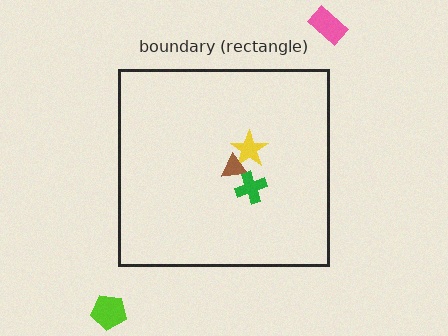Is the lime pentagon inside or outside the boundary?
Outside.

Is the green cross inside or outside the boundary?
Inside.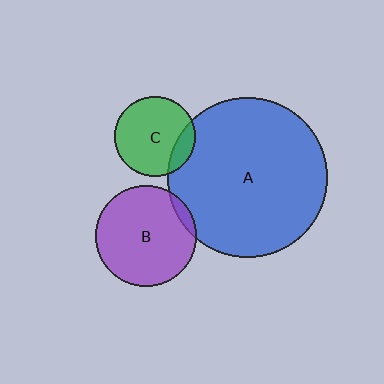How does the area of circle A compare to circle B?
Approximately 2.5 times.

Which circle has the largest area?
Circle A (blue).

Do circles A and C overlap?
Yes.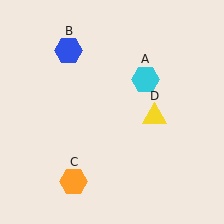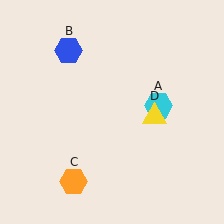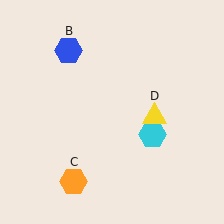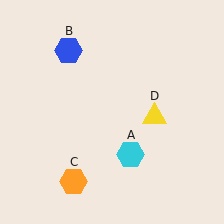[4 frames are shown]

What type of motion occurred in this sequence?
The cyan hexagon (object A) rotated clockwise around the center of the scene.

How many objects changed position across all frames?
1 object changed position: cyan hexagon (object A).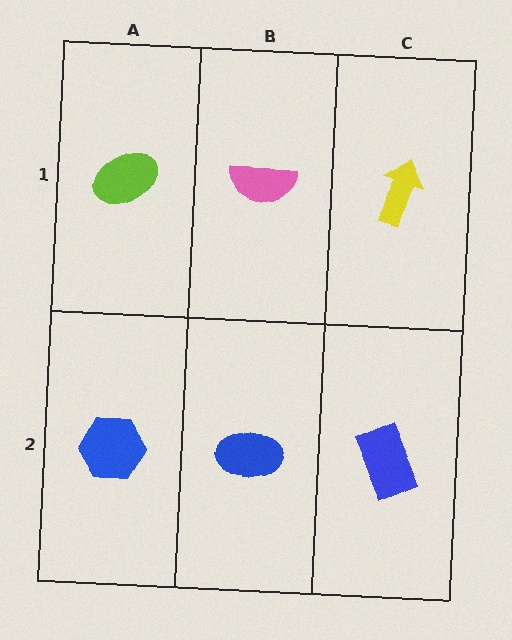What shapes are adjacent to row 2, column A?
A lime ellipse (row 1, column A), a blue ellipse (row 2, column B).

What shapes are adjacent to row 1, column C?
A blue rectangle (row 2, column C), a pink semicircle (row 1, column B).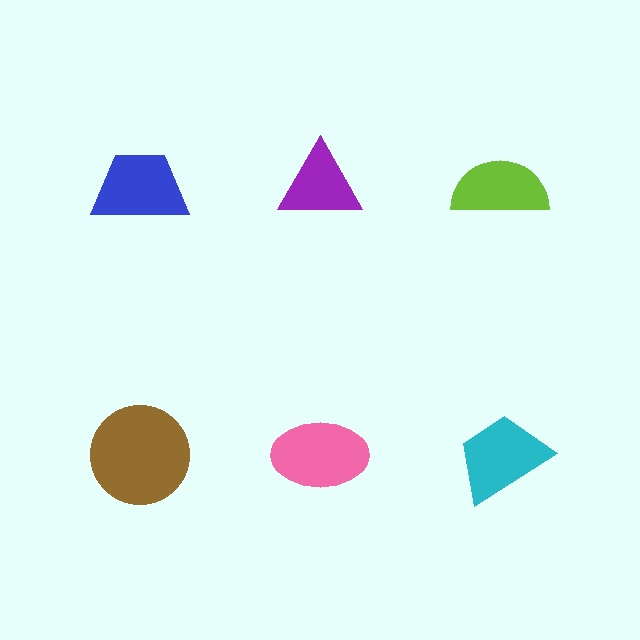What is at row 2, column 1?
A brown circle.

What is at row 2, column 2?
A pink ellipse.